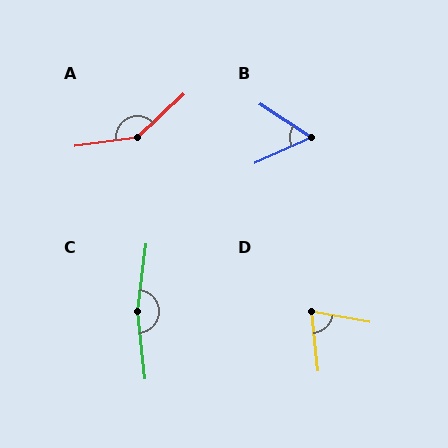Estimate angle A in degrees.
Approximately 144 degrees.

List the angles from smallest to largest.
B (57°), D (73°), A (144°), C (167°).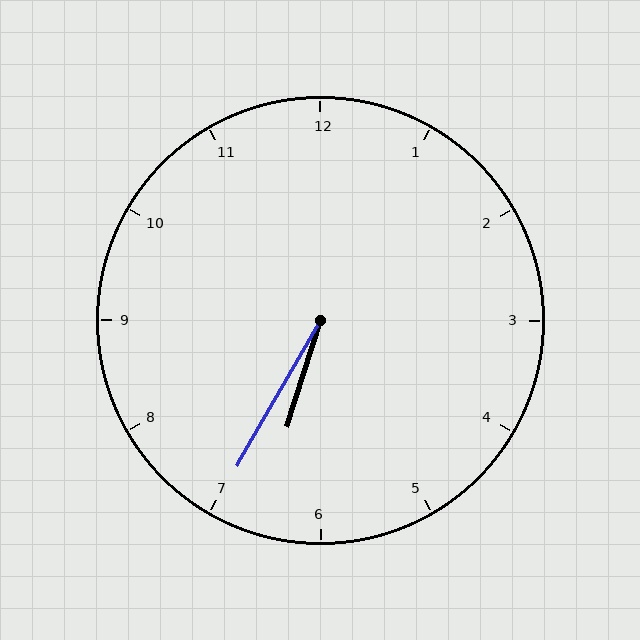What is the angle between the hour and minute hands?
Approximately 12 degrees.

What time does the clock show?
6:35.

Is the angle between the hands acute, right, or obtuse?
It is acute.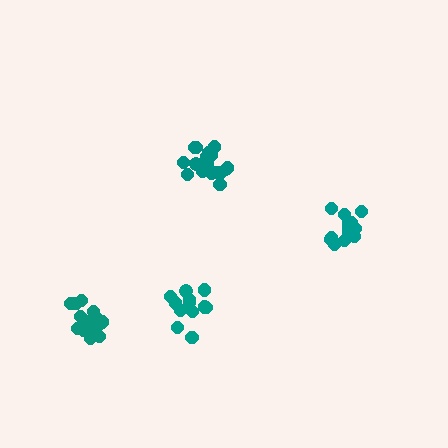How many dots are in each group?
Group 1: 13 dots, Group 2: 17 dots, Group 3: 14 dots, Group 4: 15 dots (59 total).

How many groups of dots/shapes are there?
There are 4 groups.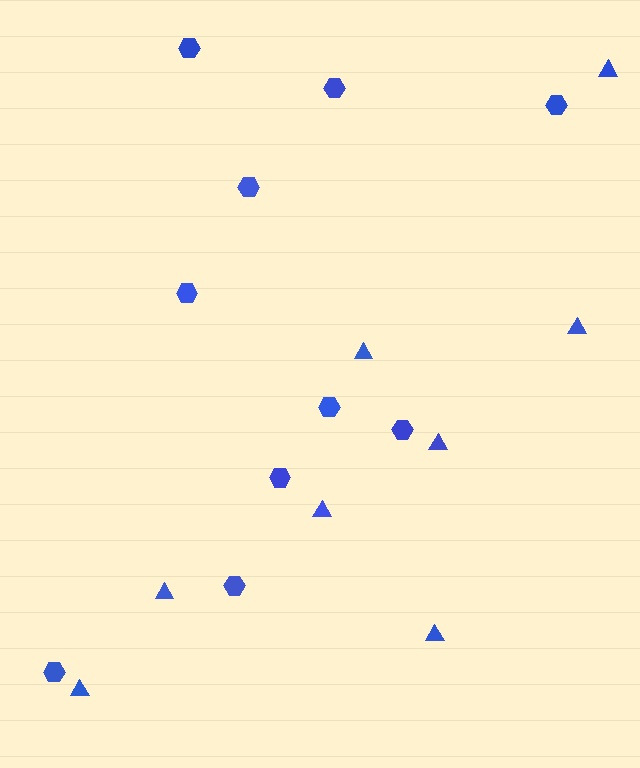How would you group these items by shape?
There are 2 groups: one group of triangles (8) and one group of hexagons (10).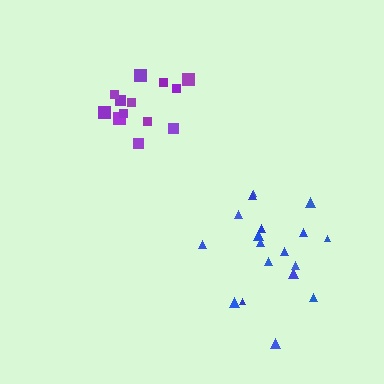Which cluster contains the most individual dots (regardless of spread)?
Blue (18).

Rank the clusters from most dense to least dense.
purple, blue.